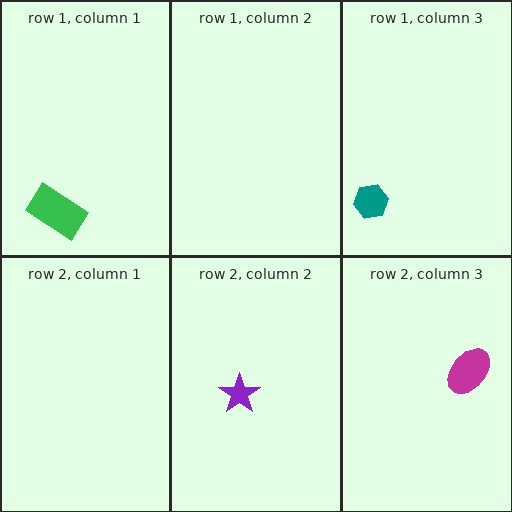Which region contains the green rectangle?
The row 1, column 1 region.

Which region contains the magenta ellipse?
The row 2, column 3 region.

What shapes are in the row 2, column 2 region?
The purple star.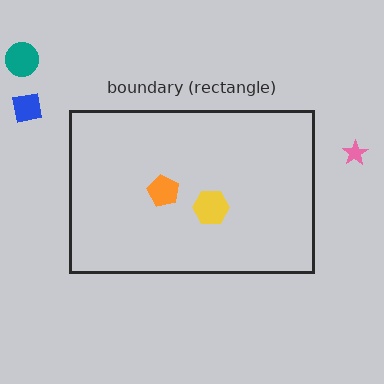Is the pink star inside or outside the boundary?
Outside.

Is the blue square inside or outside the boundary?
Outside.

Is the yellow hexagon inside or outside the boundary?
Inside.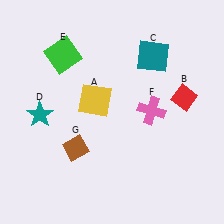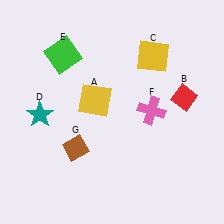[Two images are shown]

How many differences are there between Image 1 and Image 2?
There is 1 difference between the two images.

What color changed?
The square (C) changed from teal in Image 1 to yellow in Image 2.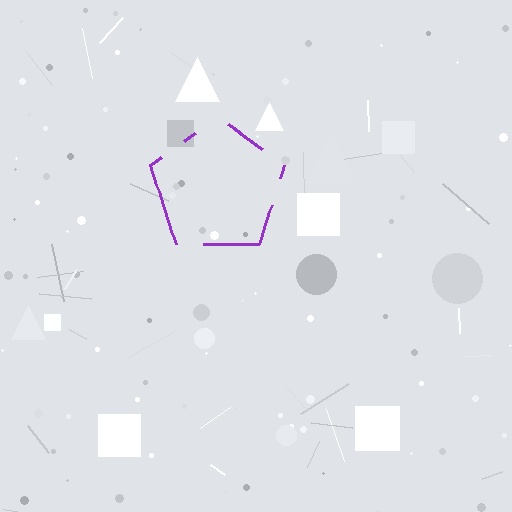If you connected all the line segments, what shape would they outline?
They would outline a pentagon.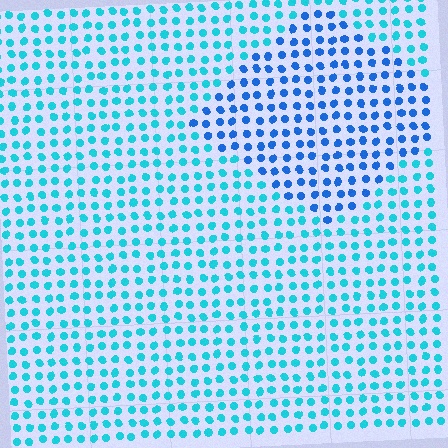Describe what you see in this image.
The image is filled with small cyan elements in a uniform arrangement. A diamond-shaped region is visible where the elements are tinted to a slightly different hue, forming a subtle color boundary.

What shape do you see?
I see a diamond.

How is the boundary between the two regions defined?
The boundary is defined purely by a slight shift in hue (about 32 degrees). Spacing, size, and orientation are identical on both sides.